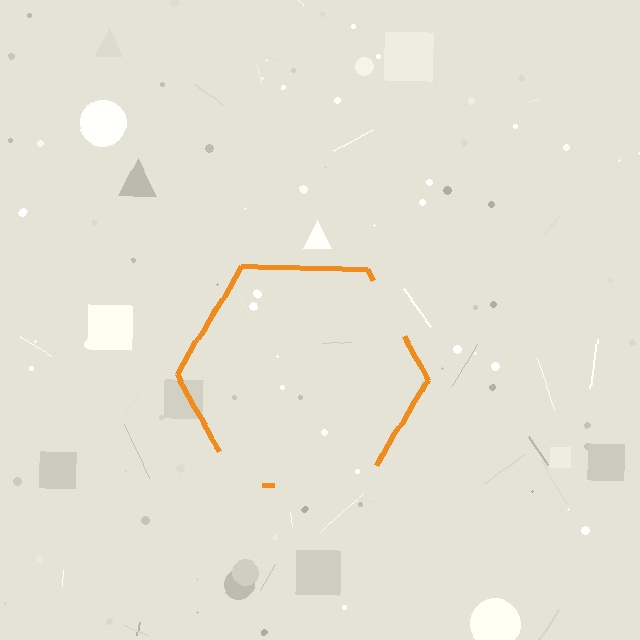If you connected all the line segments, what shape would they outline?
They would outline a hexagon.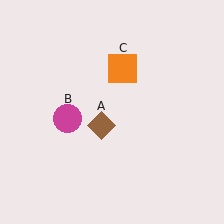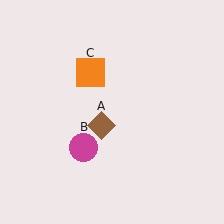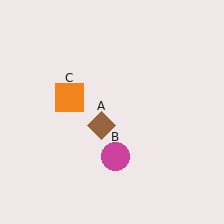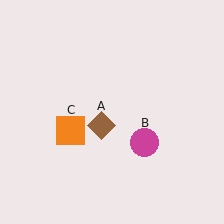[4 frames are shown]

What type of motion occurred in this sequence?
The magenta circle (object B), orange square (object C) rotated counterclockwise around the center of the scene.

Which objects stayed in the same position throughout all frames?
Brown diamond (object A) remained stationary.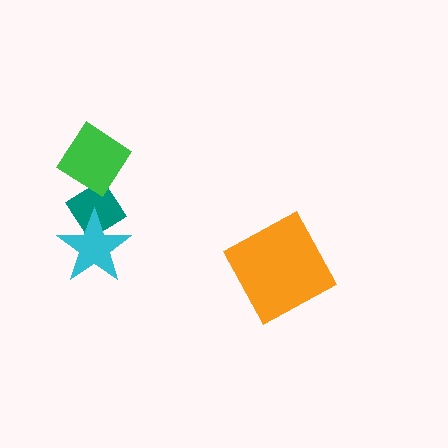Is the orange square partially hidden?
No, no other shape covers it.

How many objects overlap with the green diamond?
1 object overlaps with the green diamond.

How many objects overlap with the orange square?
0 objects overlap with the orange square.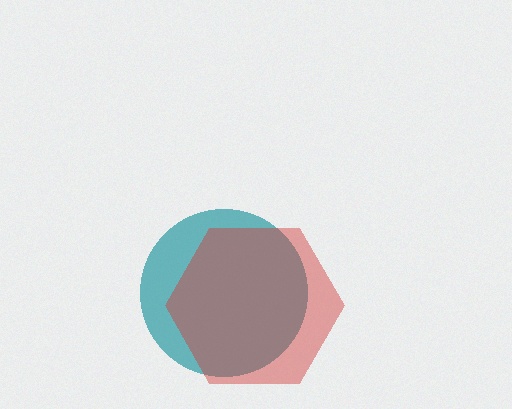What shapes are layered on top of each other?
The layered shapes are: a teal circle, a red hexagon.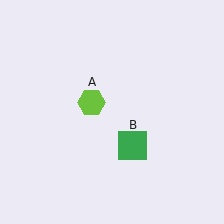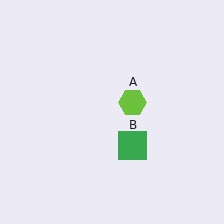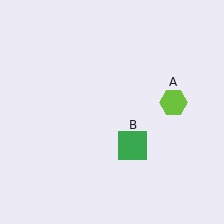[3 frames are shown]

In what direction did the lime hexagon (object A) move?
The lime hexagon (object A) moved right.